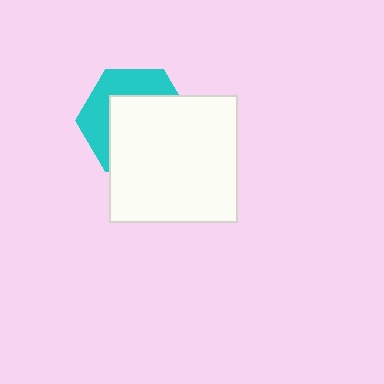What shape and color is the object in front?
The object in front is a white square.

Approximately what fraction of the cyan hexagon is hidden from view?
Roughly 60% of the cyan hexagon is hidden behind the white square.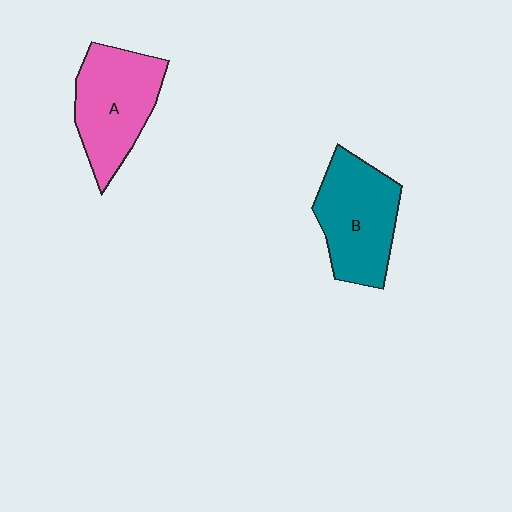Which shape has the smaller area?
Shape B (teal).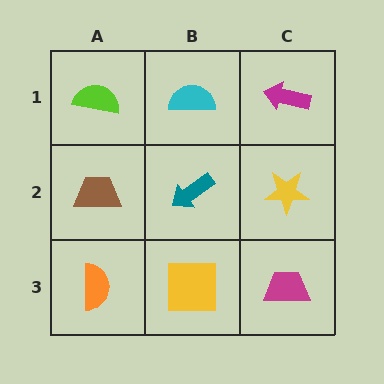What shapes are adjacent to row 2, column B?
A cyan semicircle (row 1, column B), a yellow square (row 3, column B), a brown trapezoid (row 2, column A), a yellow star (row 2, column C).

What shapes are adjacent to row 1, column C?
A yellow star (row 2, column C), a cyan semicircle (row 1, column B).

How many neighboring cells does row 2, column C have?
3.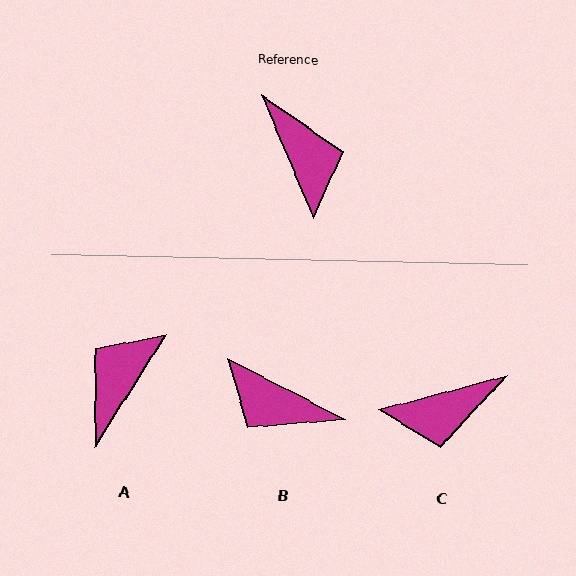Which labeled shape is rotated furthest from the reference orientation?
B, about 141 degrees away.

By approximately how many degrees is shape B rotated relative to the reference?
Approximately 141 degrees clockwise.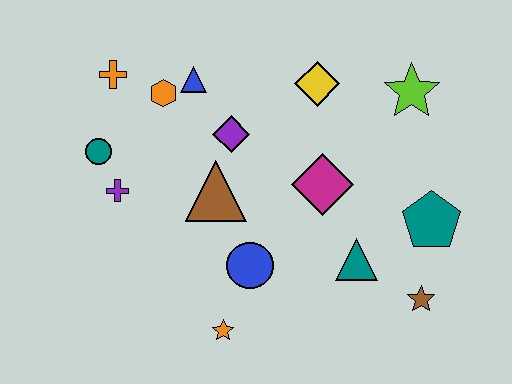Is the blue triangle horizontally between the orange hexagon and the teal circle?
No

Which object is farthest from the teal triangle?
The orange cross is farthest from the teal triangle.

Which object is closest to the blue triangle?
The orange hexagon is closest to the blue triangle.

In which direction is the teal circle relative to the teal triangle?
The teal circle is to the left of the teal triangle.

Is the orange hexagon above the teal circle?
Yes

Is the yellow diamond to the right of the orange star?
Yes